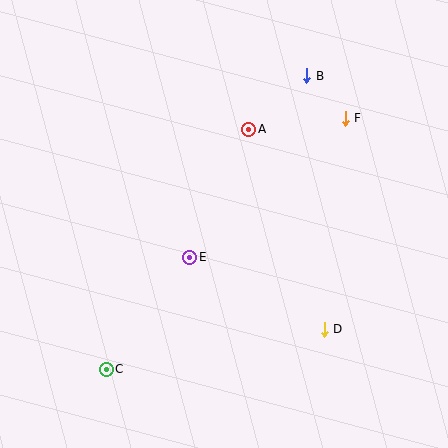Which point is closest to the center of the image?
Point E at (190, 257) is closest to the center.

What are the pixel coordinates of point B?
Point B is at (307, 76).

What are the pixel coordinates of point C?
Point C is at (106, 369).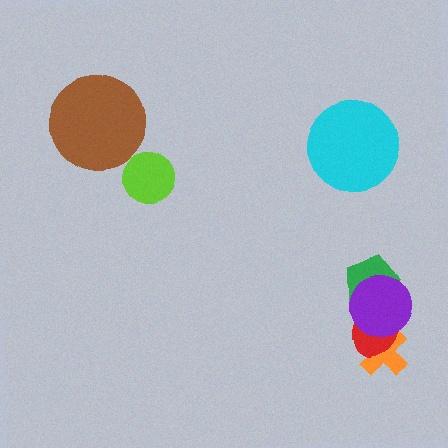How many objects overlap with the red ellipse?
3 objects overlap with the red ellipse.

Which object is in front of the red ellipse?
The purple circle is in front of the red ellipse.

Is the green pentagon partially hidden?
Yes, it is partially covered by another shape.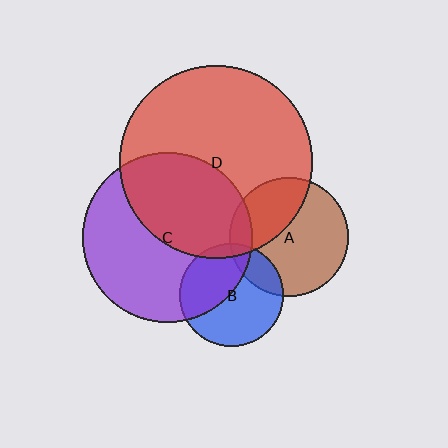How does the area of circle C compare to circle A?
Approximately 2.0 times.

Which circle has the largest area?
Circle D (red).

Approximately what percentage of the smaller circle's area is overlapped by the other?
Approximately 35%.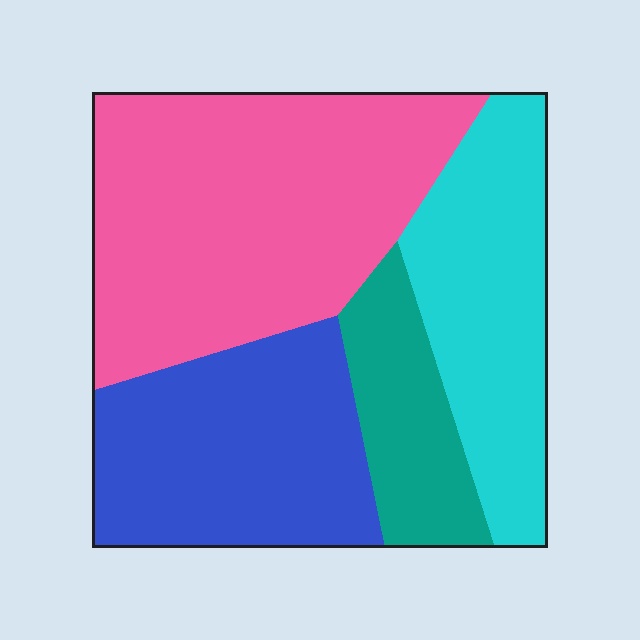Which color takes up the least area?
Teal, at roughly 10%.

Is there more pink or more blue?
Pink.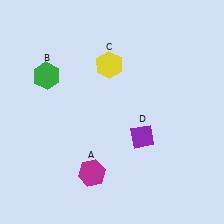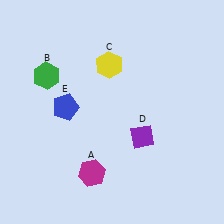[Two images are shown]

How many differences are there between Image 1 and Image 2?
There is 1 difference between the two images.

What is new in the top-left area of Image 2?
A blue pentagon (E) was added in the top-left area of Image 2.